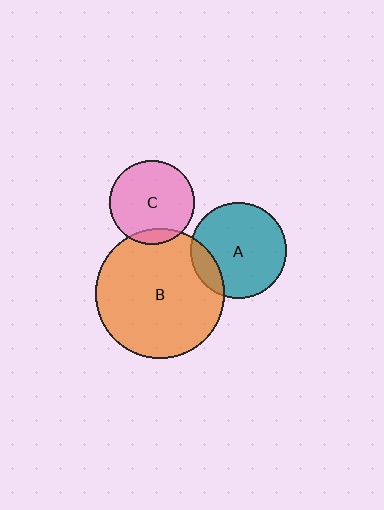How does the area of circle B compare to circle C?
Approximately 2.4 times.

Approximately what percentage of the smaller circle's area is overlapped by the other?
Approximately 10%.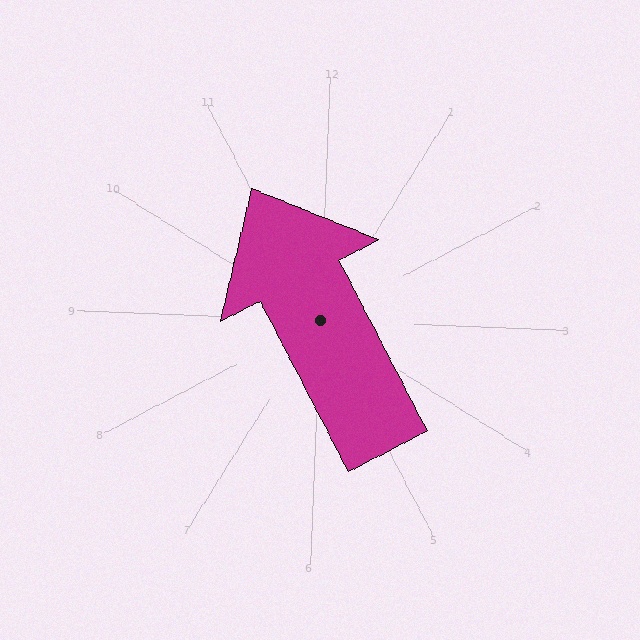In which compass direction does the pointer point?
Northwest.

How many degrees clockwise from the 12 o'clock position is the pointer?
Approximately 330 degrees.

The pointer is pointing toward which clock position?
Roughly 11 o'clock.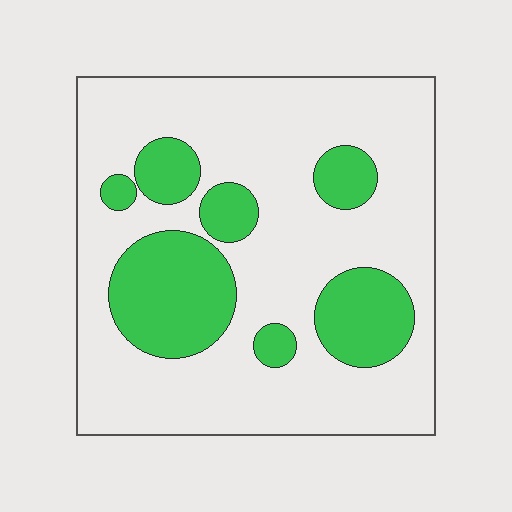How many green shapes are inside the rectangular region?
7.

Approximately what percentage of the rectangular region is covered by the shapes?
Approximately 25%.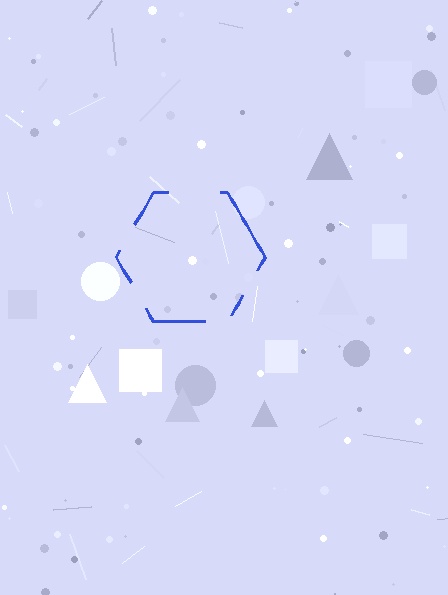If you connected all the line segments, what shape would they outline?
They would outline a hexagon.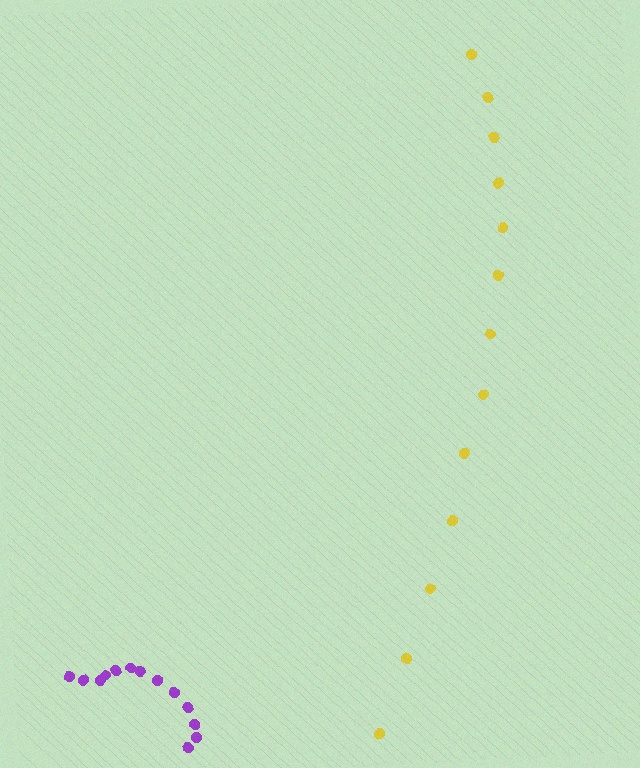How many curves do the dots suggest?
There are 2 distinct paths.